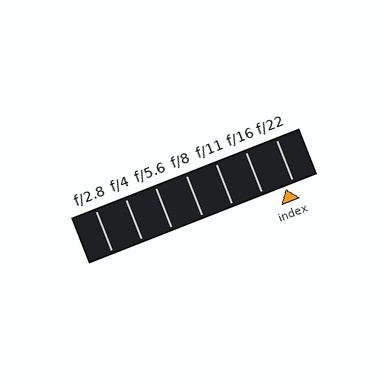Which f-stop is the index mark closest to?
The index mark is closest to f/22.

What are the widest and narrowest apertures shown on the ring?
The widest aperture shown is f/2.8 and the narrowest is f/22.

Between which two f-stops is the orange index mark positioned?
The index mark is between f/16 and f/22.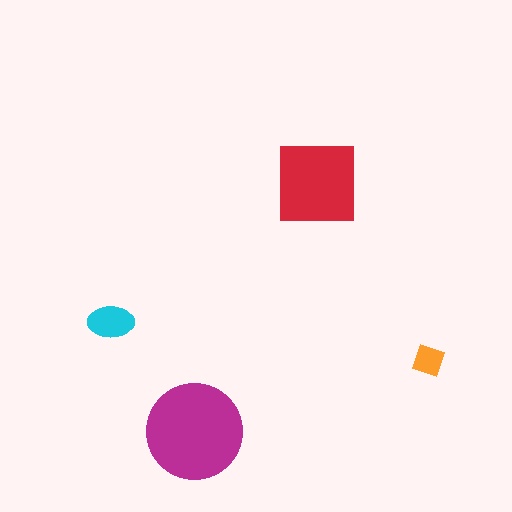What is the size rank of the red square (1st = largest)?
2nd.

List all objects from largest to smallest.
The magenta circle, the red square, the cyan ellipse, the orange diamond.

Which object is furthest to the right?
The orange diamond is rightmost.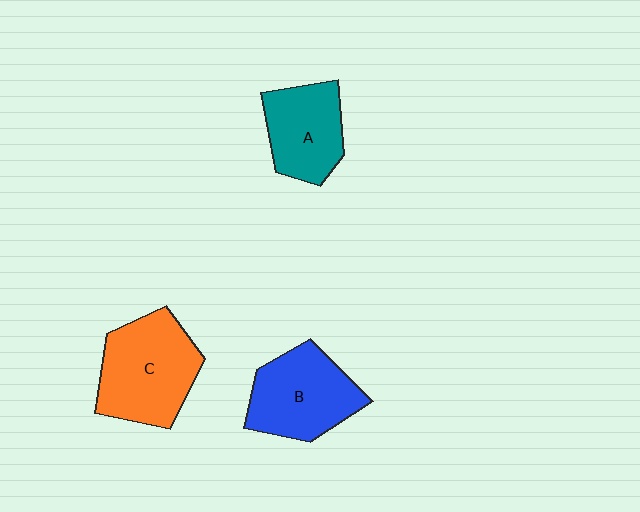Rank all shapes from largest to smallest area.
From largest to smallest: C (orange), B (blue), A (teal).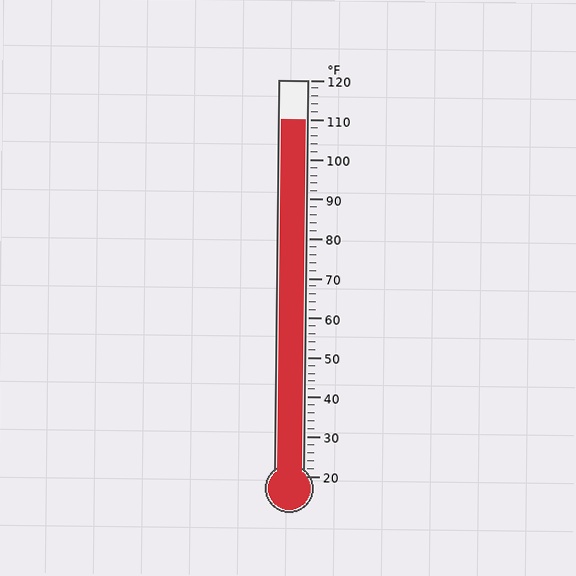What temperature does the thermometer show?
The thermometer shows approximately 110°F.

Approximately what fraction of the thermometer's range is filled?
The thermometer is filled to approximately 90% of its range.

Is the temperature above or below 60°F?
The temperature is above 60°F.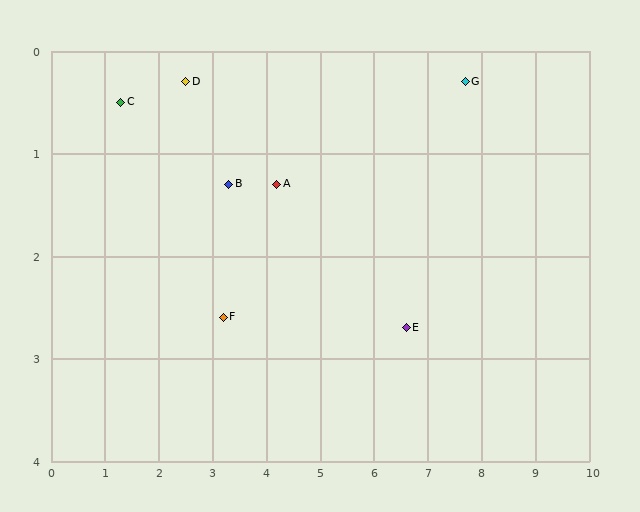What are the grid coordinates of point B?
Point B is at approximately (3.3, 1.3).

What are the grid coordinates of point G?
Point G is at approximately (7.7, 0.3).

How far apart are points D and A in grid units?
Points D and A are about 2.0 grid units apart.